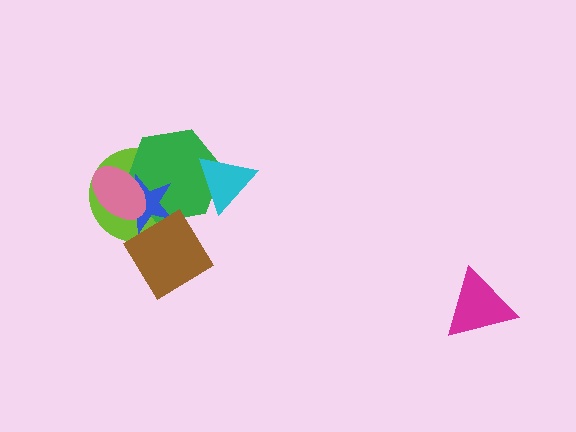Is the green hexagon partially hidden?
Yes, it is partially covered by another shape.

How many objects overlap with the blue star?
4 objects overlap with the blue star.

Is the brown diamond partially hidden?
No, no other shape covers it.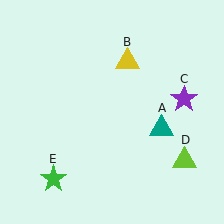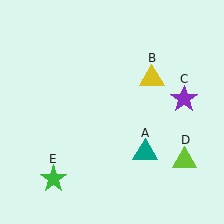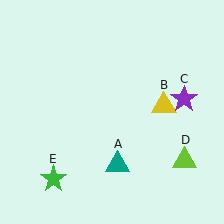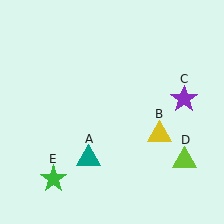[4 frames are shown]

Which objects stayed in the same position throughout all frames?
Purple star (object C) and lime triangle (object D) and green star (object E) remained stationary.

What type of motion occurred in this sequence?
The teal triangle (object A), yellow triangle (object B) rotated clockwise around the center of the scene.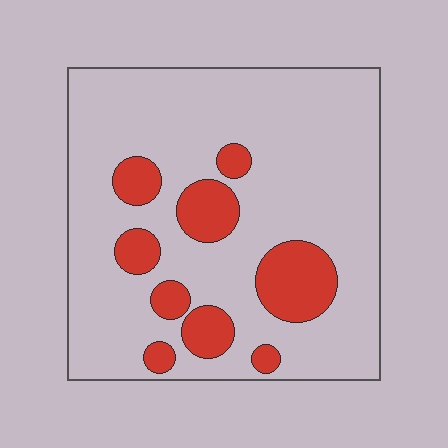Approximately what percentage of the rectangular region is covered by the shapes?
Approximately 20%.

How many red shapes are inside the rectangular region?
9.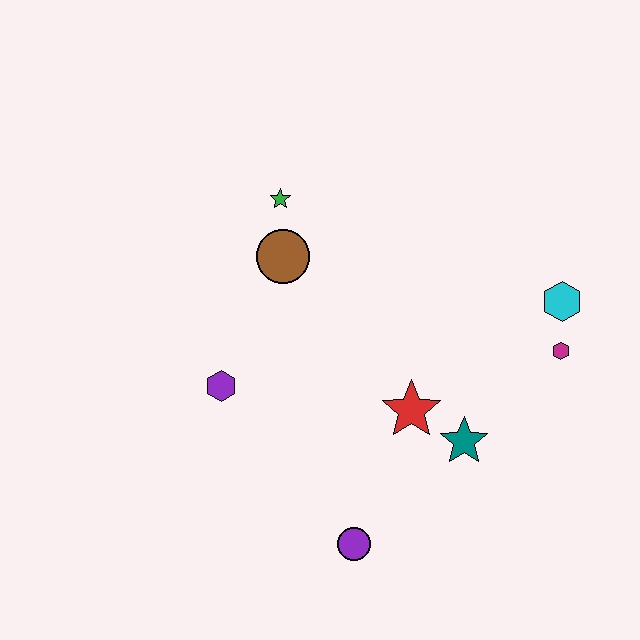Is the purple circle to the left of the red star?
Yes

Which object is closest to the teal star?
The red star is closest to the teal star.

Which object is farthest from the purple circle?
The green star is farthest from the purple circle.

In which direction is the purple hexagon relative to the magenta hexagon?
The purple hexagon is to the left of the magenta hexagon.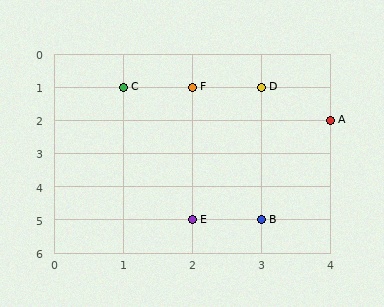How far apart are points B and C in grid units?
Points B and C are 2 columns and 4 rows apart (about 4.5 grid units diagonally).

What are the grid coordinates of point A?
Point A is at grid coordinates (4, 2).